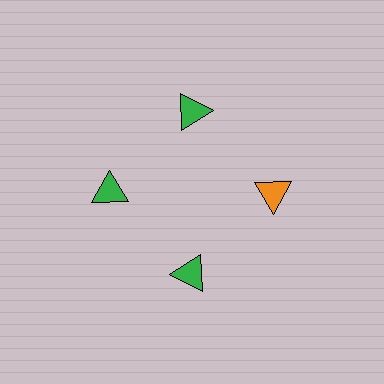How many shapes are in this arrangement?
There are 4 shapes arranged in a ring pattern.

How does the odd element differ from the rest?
It has a different color: orange instead of green.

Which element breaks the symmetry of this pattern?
The orange triangle at roughly the 3 o'clock position breaks the symmetry. All other shapes are green triangles.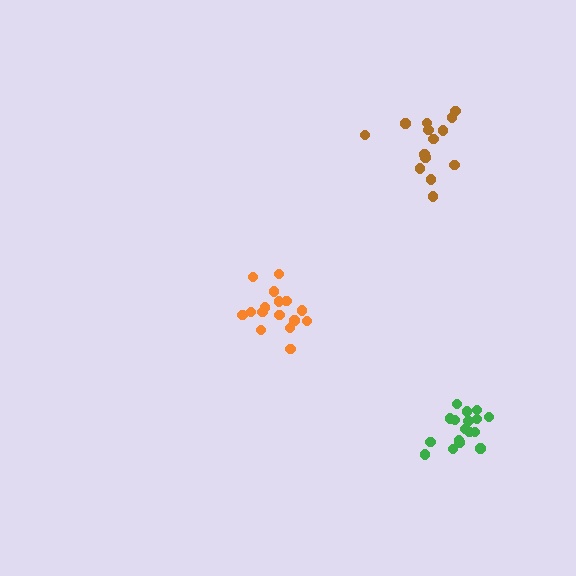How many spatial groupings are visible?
There are 3 spatial groupings.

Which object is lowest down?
The green cluster is bottommost.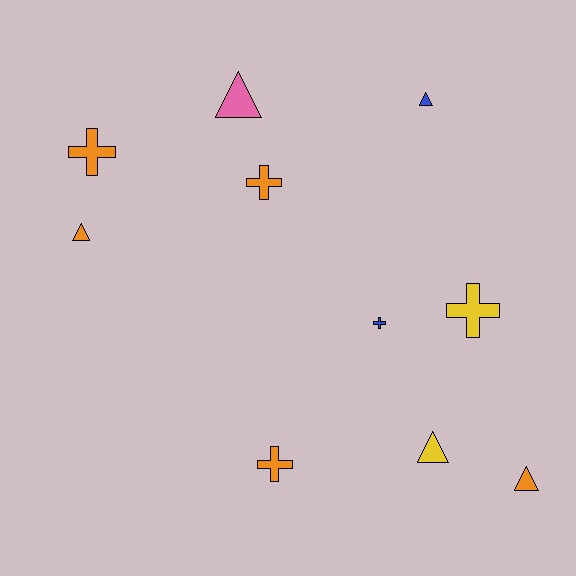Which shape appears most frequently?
Cross, with 5 objects.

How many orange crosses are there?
There are 3 orange crosses.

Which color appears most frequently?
Orange, with 5 objects.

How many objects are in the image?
There are 10 objects.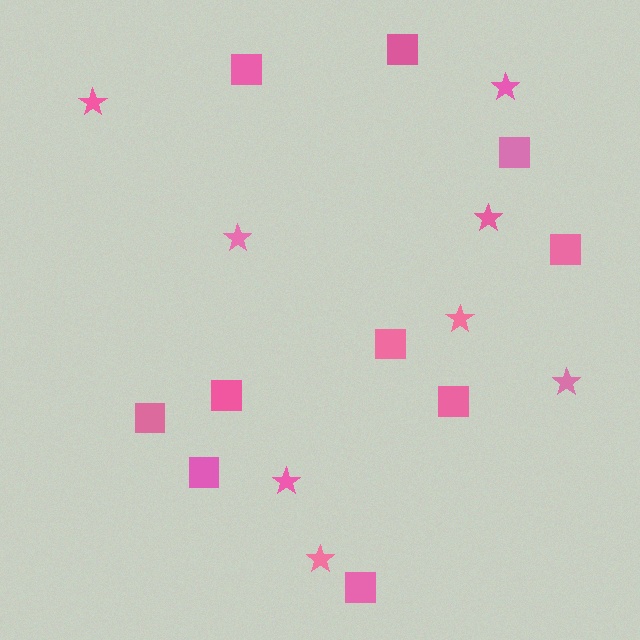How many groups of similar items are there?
There are 2 groups: one group of stars (8) and one group of squares (10).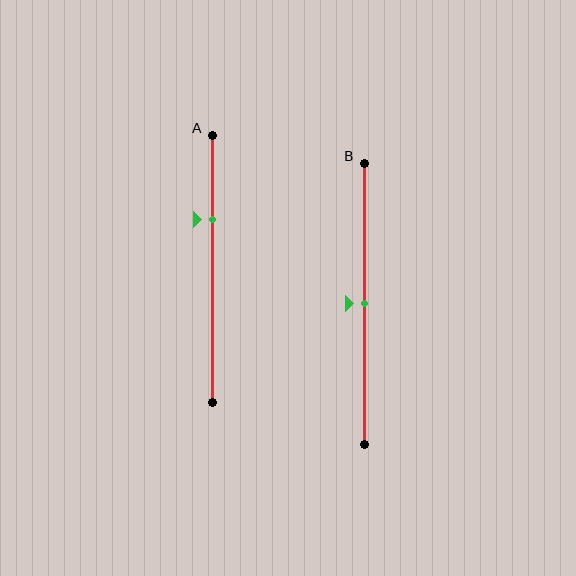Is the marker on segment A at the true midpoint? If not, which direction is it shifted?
No, the marker on segment A is shifted upward by about 18% of the segment length.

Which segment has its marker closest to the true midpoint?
Segment B has its marker closest to the true midpoint.